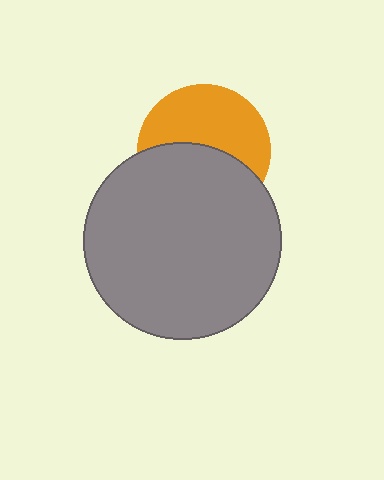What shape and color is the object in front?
The object in front is a gray circle.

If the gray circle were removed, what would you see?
You would see the complete orange circle.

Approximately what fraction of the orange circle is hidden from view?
Roughly 49% of the orange circle is hidden behind the gray circle.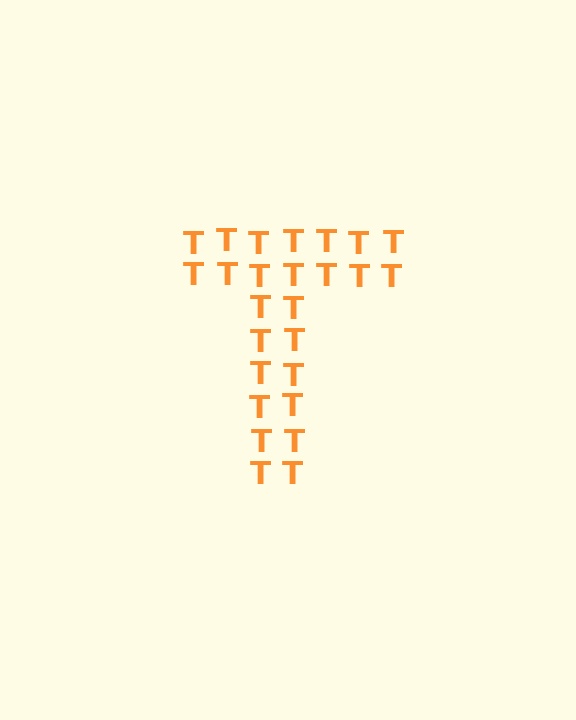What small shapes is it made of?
It is made of small letter T's.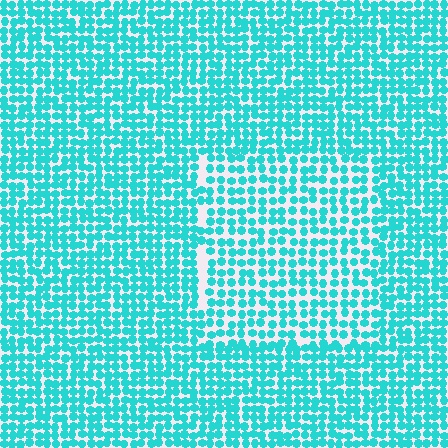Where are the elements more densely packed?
The elements are more densely packed outside the rectangle boundary.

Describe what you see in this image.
The image contains small cyan elements arranged at two different densities. A rectangle-shaped region is visible where the elements are less densely packed than the surrounding area.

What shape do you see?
I see a rectangle.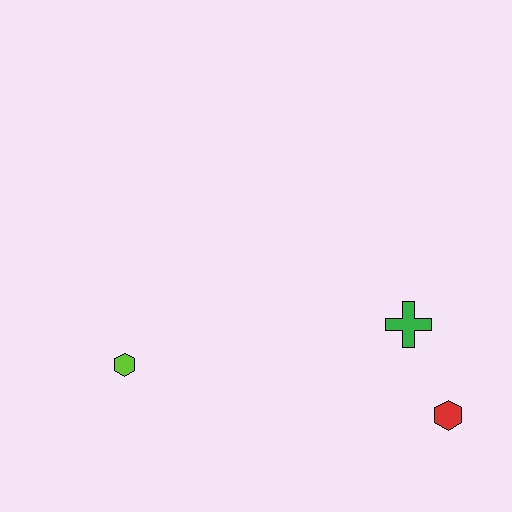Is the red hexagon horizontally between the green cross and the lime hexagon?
No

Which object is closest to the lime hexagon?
The green cross is closest to the lime hexagon.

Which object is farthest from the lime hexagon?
The red hexagon is farthest from the lime hexagon.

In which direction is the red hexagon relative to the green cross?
The red hexagon is below the green cross.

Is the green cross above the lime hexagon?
Yes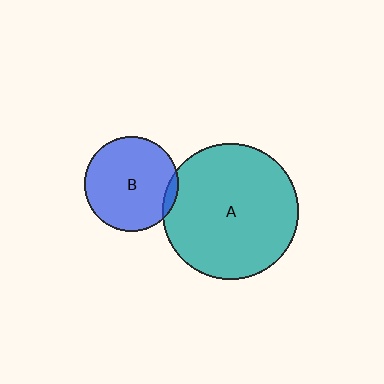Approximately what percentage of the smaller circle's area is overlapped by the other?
Approximately 5%.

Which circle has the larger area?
Circle A (teal).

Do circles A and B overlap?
Yes.